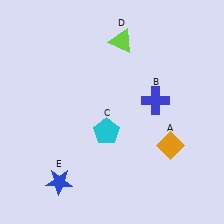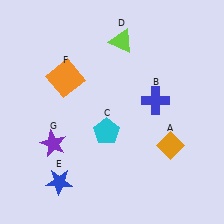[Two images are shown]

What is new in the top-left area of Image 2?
An orange square (F) was added in the top-left area of Image 2.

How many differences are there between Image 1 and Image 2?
There are 2 differences between the two images.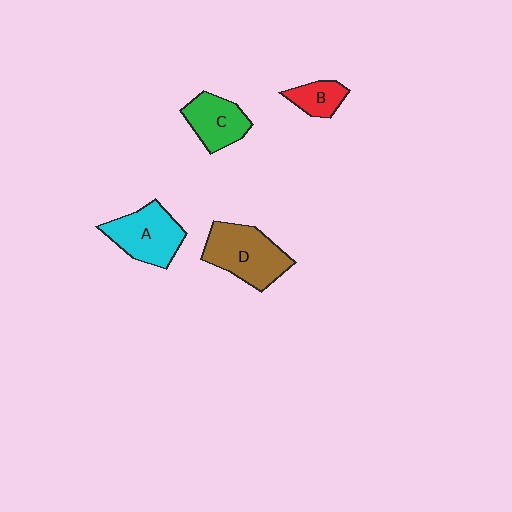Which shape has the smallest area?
Shape B (red).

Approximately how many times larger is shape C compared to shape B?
Approximately 1.6 times.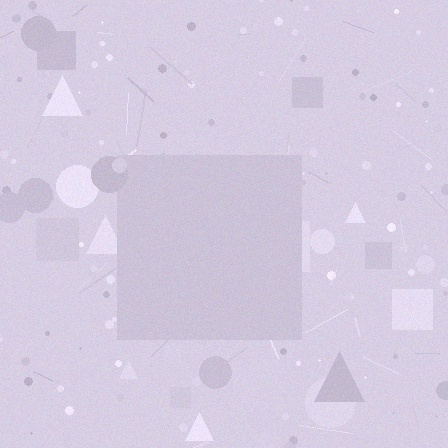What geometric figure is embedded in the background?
A square is embedded in the background.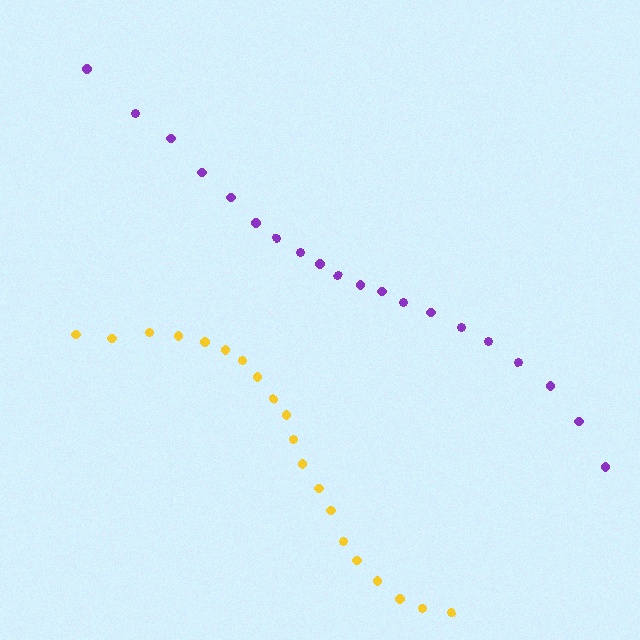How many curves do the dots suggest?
There are 2 distinct paths.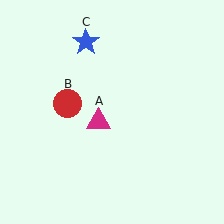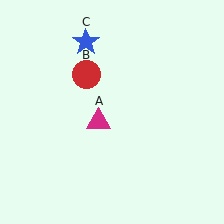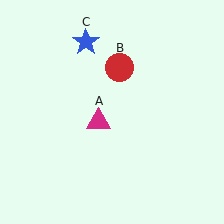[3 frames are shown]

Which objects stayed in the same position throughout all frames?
Magenta triangle (object A) and blue star (object C) remained stationary.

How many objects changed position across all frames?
1 object changed position: red circle (object B).